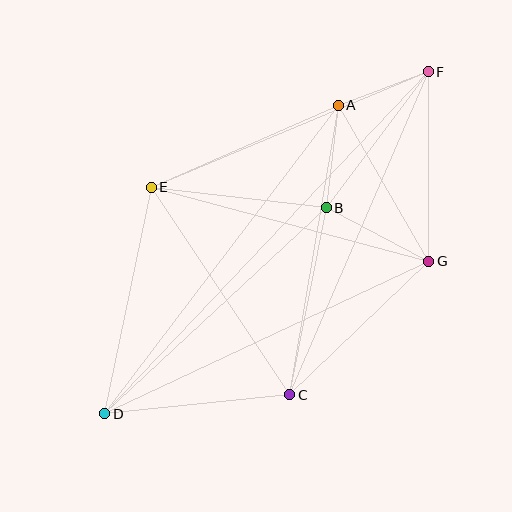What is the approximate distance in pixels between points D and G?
The distance between D and G is approximately 358 pixels.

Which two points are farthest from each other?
Points D and F are farthest from each other.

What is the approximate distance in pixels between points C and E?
The distance between C and E is approximately 249 pixels.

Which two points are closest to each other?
Points A and F are closest to each other.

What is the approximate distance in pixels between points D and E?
The distance between D and E is approximately 231 pixels.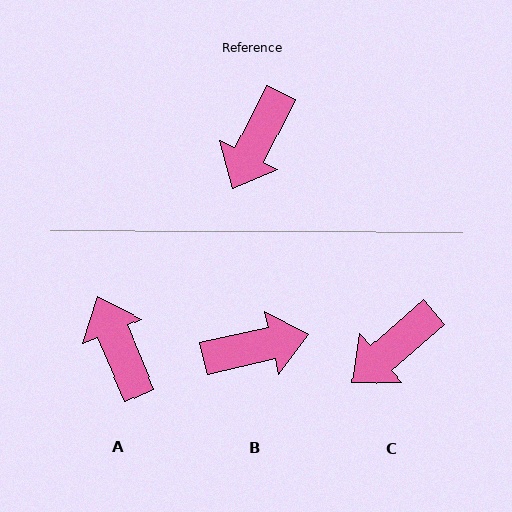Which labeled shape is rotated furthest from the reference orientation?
A, about 130 degrees away.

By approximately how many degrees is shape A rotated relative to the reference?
Approximately 130 degrees clockwise.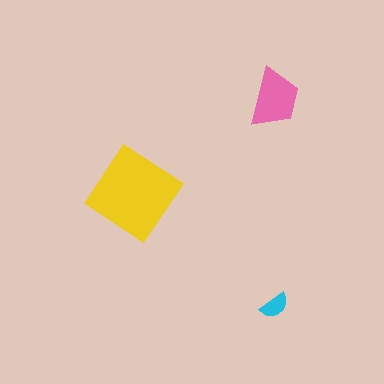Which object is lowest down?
The cyan semicircle is bottommost.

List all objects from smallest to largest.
The cyan semicircle, the pink trapezoid, the yellow diamond.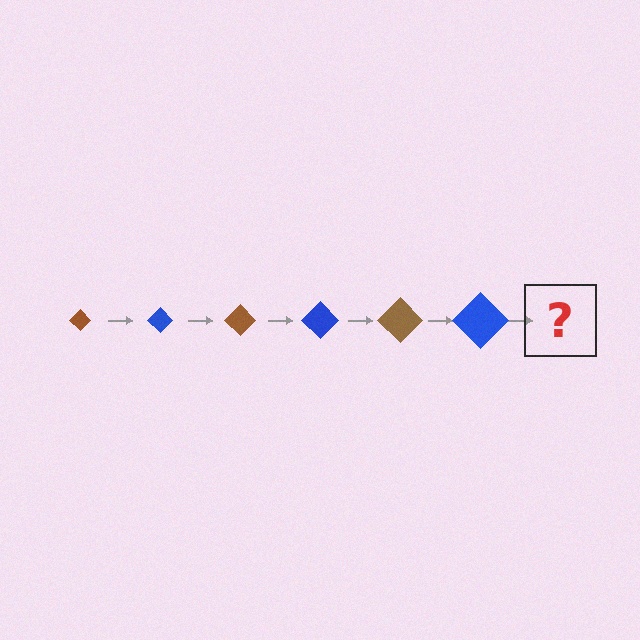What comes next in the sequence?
The next element should be a brown diamond, larger than the previous one.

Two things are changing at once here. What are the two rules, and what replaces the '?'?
The two rules are that the diamond grows larger each step and the color cycles through brown and blue. The '?' should be a brown diamond, larger than the previous one.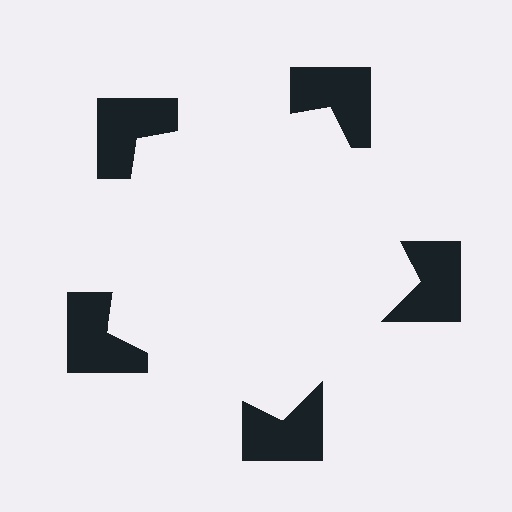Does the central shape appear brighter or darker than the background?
It typically appears slightly brighter than the background, even though no actual brightness change is drawn.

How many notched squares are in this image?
There are 5 — one at each vertex of the illusory pentagon.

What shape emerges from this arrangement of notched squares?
An illusory pentagon — its edges are inferred from the aligned wedge cuts in the notched squares, not physically drawn.